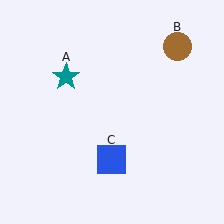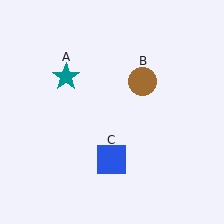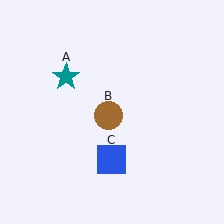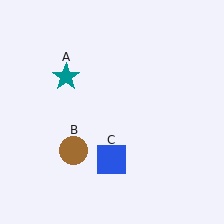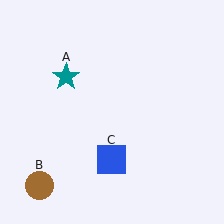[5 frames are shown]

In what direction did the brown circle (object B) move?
The brown circle (object B) moved down and to the left.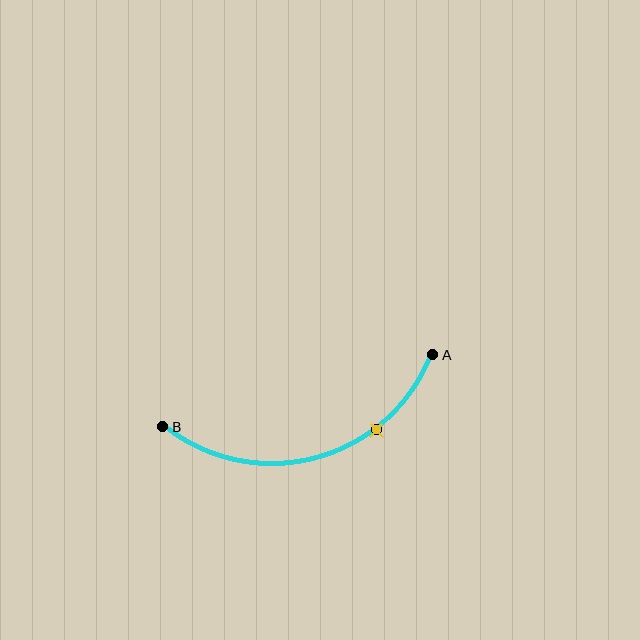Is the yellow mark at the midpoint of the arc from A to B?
No. The yellow mark lies on the arc but is closer to endpoint A. The arc midpoint would be at the point on the curve equidistant along the arc from both A and B.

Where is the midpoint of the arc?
The arc midpoint is the point on the curve farthest from the straight line joining A and B. It sits below that line.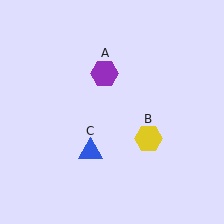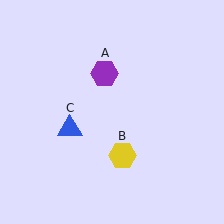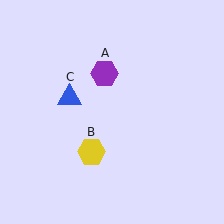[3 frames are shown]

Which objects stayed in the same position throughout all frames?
Purple hexagon (object A) remained stationary.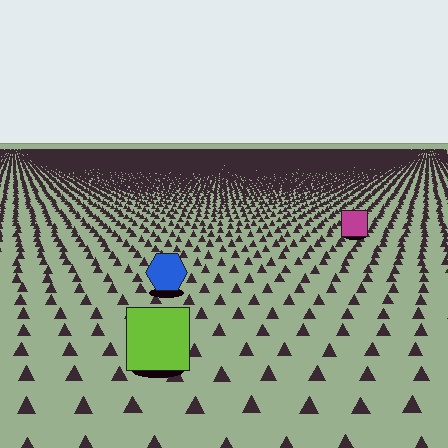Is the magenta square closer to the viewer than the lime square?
No. The lime square is closer — you can tell from the texture gradient: the ground texture is coarser near it.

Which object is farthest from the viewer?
The magenta square is farthest from the viewer. It appears smaller and the ground texture around it is denser.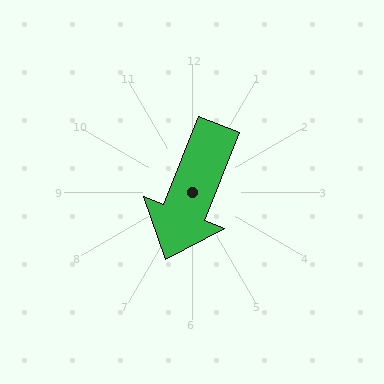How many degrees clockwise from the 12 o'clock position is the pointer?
Approximately 202 degrees.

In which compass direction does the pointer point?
South.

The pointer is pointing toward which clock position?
Roughly 7 o'clock.